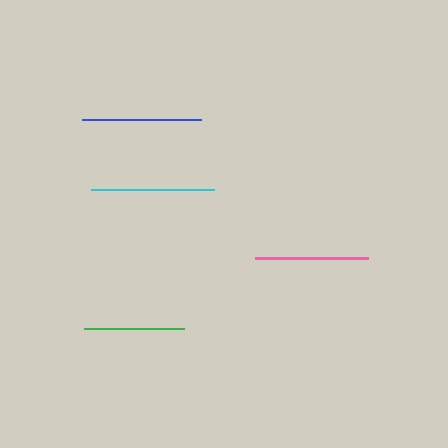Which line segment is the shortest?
The green line is the shortest at approximately 100 pixels.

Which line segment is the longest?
The cyan line is the longest at approximately 123 pixels.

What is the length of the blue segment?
The blue segment is approximately 119 pixels long.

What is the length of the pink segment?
The pink segment is approximately 113 pixels long.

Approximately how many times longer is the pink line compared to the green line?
The pink line is approximately 1.1 times the length of the green line.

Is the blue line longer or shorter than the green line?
The blue line is longer than the green line.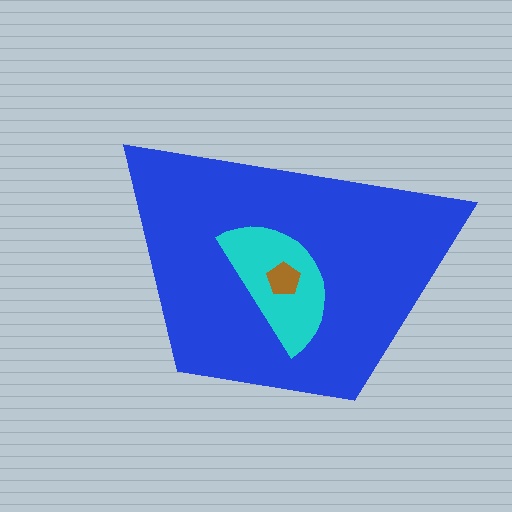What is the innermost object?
The brown pentagon.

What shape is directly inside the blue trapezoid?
The cyan semicircle.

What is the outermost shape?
The blue trapezoid.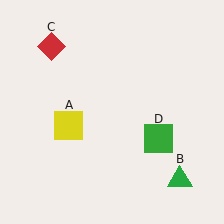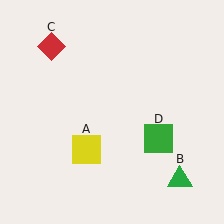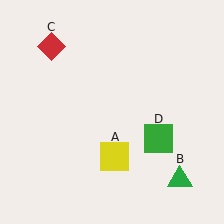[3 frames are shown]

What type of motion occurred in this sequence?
The yellow square (object A) rotated counterclockwise around the center of the scene.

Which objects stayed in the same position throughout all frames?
Green triangle (object B) and red diamond (object C) and green square (object D) remained stationary.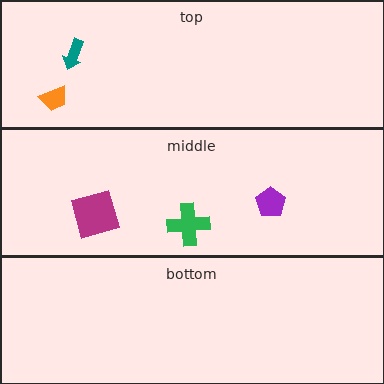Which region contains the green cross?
The middle region.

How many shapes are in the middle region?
3.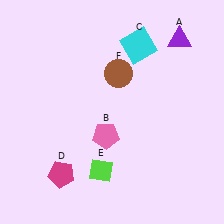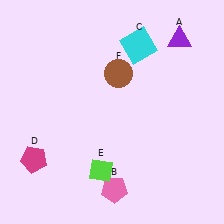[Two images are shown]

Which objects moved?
The objects that moved are: the pink pentagon (B), the magenta pentagon (D).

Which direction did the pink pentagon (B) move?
The pink pentagon (B) moved down.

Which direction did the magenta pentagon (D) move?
The magenta pentagon (D) moved left.